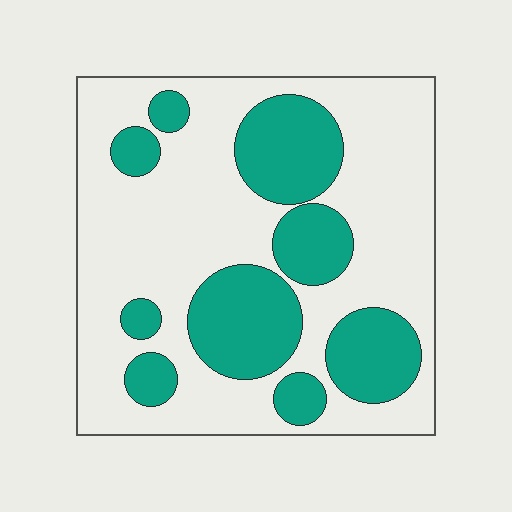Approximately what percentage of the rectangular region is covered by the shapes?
Approximately 35%.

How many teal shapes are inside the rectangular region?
9.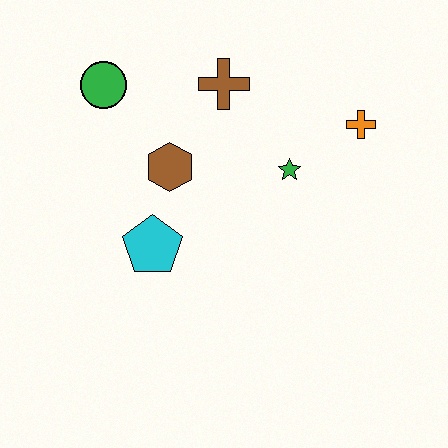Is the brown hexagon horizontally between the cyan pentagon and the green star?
Yes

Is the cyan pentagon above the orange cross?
No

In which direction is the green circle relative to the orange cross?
The green circle is to the left of the orange cross.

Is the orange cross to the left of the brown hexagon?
No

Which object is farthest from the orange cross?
The green circle is farthest from the orange cross.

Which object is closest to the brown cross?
The brown hexagon is closest to the brown cross.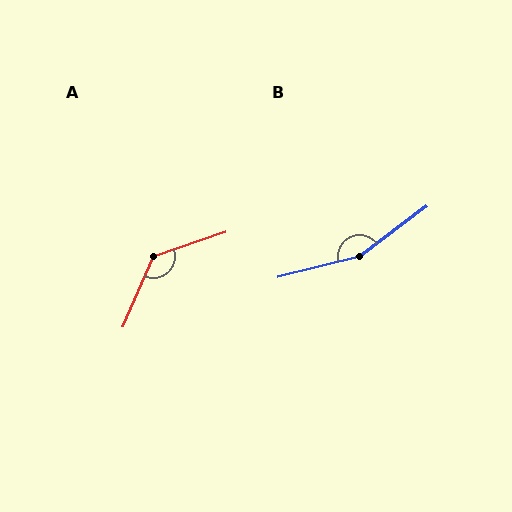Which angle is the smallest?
A, at approximately 132 degrees.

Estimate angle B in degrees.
Approximately 157 degrees.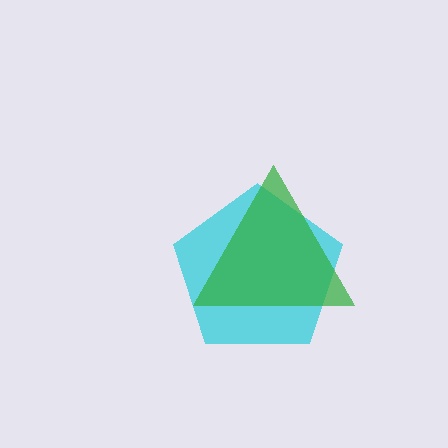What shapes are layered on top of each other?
The layered shapes are: a cyan pentagon, a green triangle.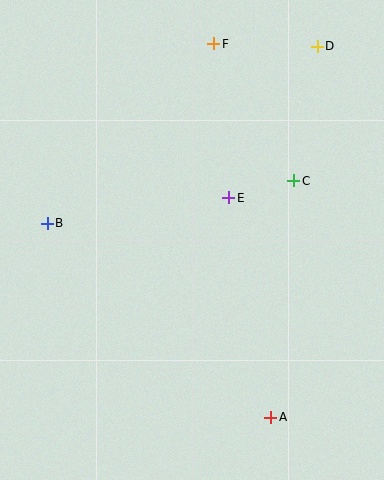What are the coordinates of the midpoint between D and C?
The midpoint between D and C is at (306, 113).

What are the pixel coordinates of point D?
Point D is at (317, 46).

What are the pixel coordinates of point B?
Point B is at (47, 223).